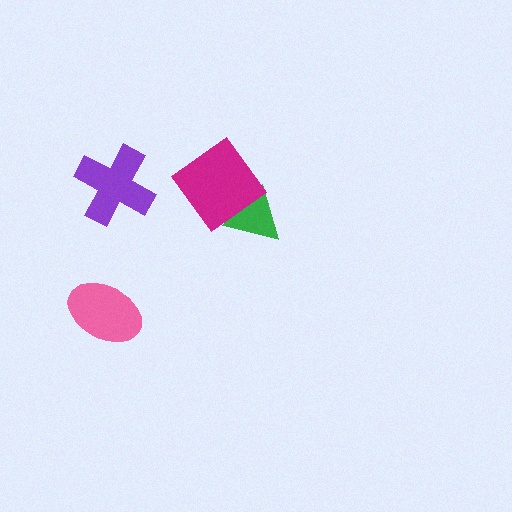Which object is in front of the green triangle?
The magenta diamond is in front of the green triangle.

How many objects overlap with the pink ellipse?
0 objects overlap with the pink ellipse.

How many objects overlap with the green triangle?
1 object overlaps with the green triangle.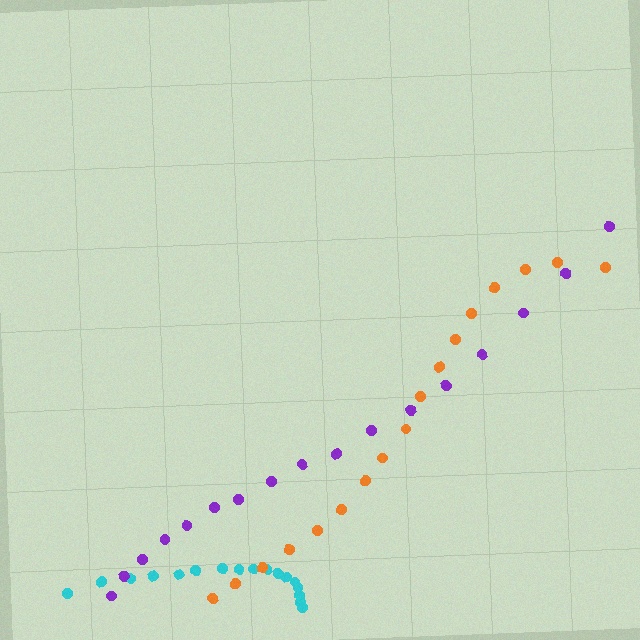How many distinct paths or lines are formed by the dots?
There are 3 distinct paths.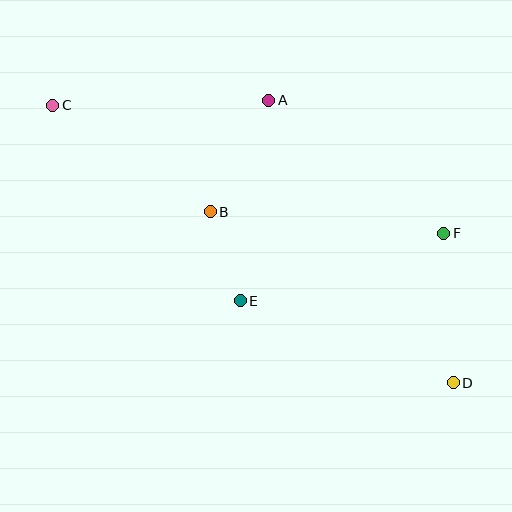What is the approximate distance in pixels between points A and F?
The distance between A and F is approximately 220 pixels.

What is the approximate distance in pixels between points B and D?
The distance between B and D is approximately 297 pixels.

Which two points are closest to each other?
Points B and E are closest to each other.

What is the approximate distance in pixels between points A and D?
The distance between A and D is approximately 338 pixels.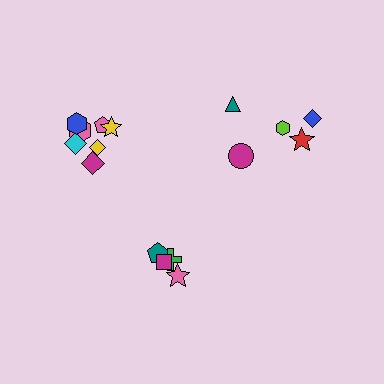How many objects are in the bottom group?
There are 4 objects.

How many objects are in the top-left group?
There are 7 objects.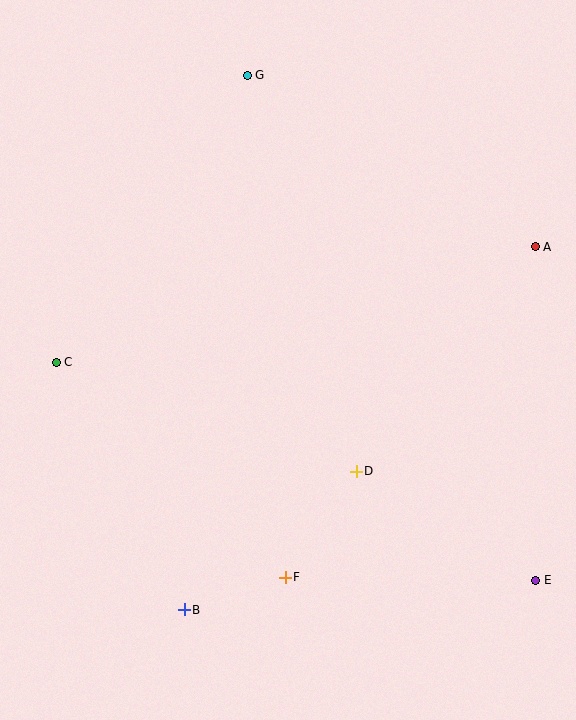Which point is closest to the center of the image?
Point D at (356, 471) is closest to the center.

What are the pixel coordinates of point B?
Point B is at (184, 610).